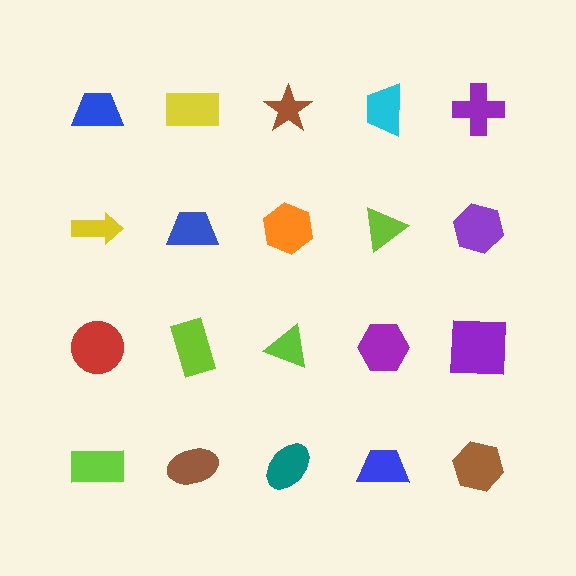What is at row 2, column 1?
A yellow arrow.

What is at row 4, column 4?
A blue trapezoid.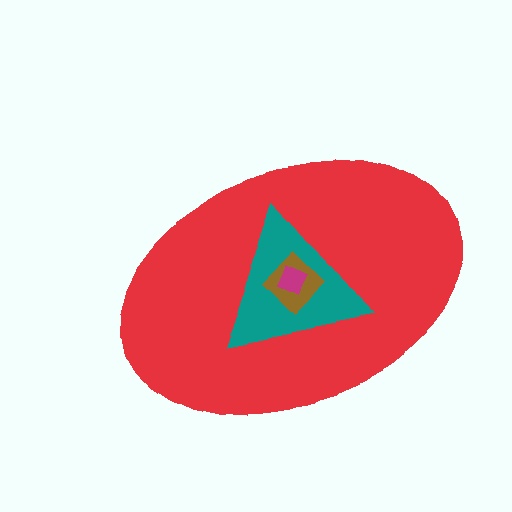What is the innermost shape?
The magenta square.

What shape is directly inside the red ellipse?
The teal triangle.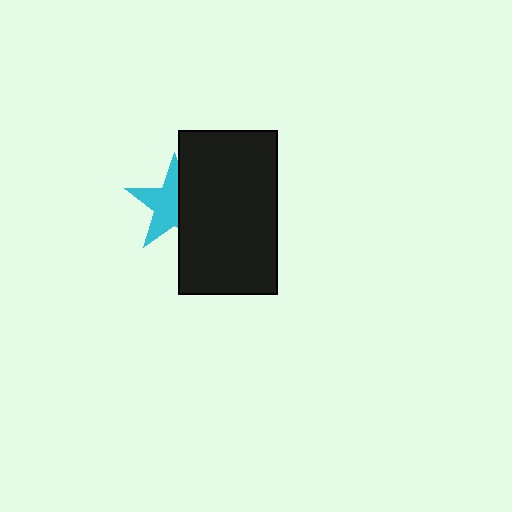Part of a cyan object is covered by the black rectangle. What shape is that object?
It is a star.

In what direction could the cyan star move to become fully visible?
The cyan star could move left. That would shift it out from behind the black rectangle entirely.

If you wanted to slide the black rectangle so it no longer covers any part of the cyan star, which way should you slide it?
Slide it right — that is the most direct way to separate the two shapes.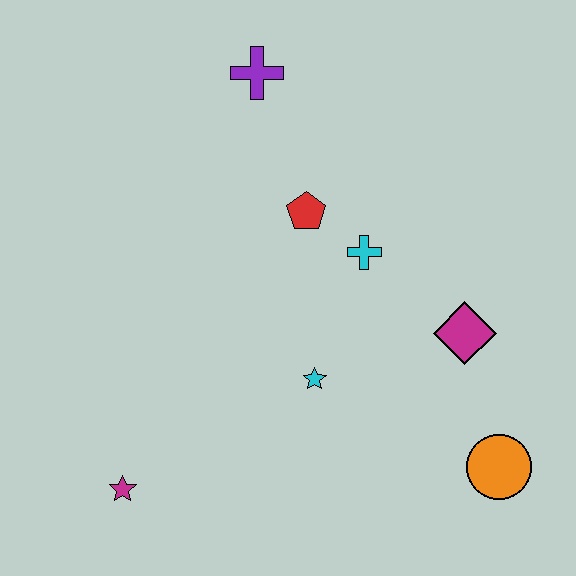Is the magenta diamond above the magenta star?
Yes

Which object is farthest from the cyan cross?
The magenta star is farthest from the cyan cross.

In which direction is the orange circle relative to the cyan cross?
The orange circle is below the cyan cross.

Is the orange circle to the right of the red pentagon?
Yes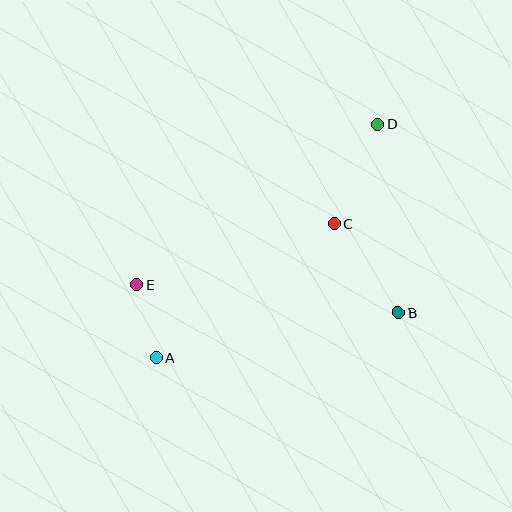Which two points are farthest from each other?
Points A and D are farthest from each other.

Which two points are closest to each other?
Points A and E are closest to each other.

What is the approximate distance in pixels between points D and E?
The distance between D and E is approximately 290 pixels.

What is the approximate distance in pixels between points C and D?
The distance between C and D is approximately 109 pixels.